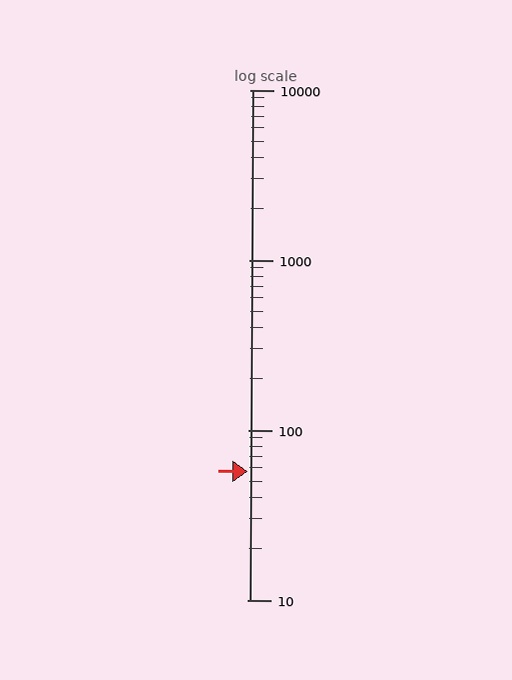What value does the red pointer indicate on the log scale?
The pointer indicates approximately 57.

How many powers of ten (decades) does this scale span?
The scale spans 3 decades, from 10 to 10000.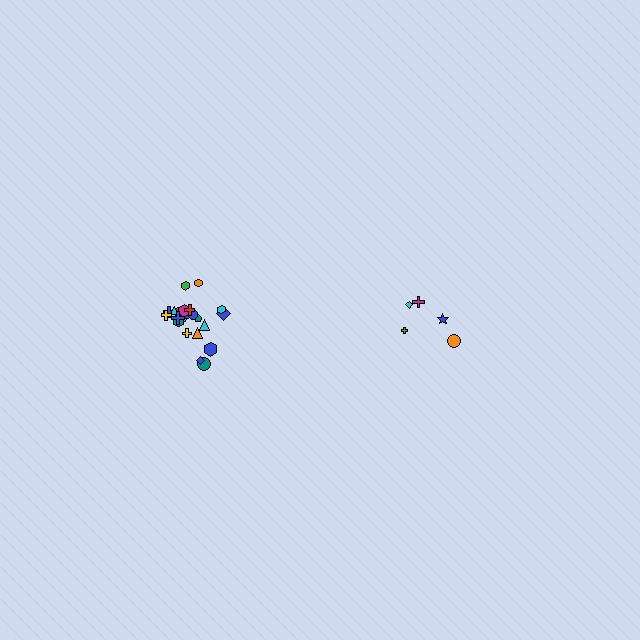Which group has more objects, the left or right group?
The left group.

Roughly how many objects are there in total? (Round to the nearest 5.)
Roughly 25 objects in total.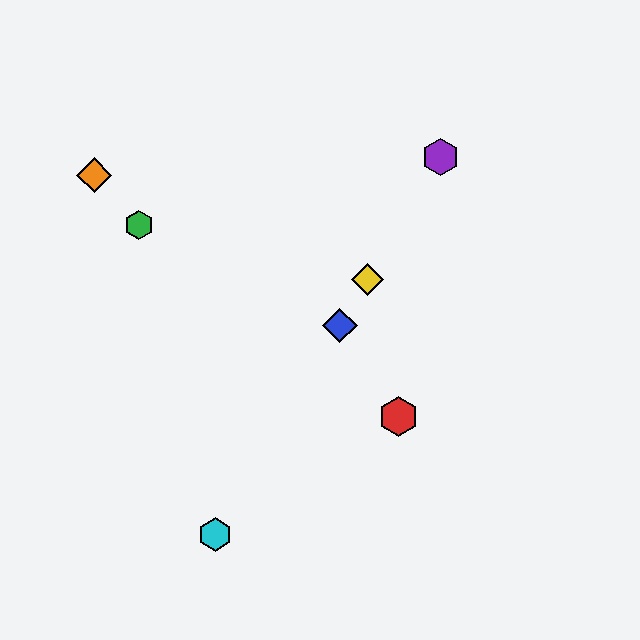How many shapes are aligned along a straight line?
4 shapes (the blue diamond, the yellow diamond, the purple hexagon, the cyan hexagon) are aligned along a straight line.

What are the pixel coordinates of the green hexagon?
The green hexagon is at (139, 225).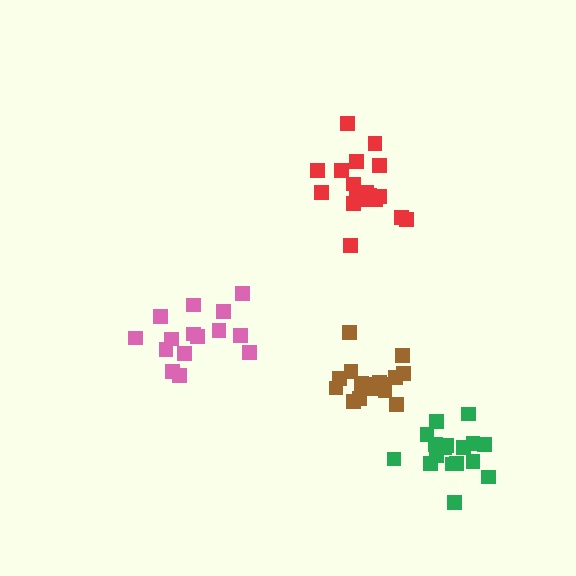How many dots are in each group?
Group 1: 19 dots, Group 2: 15 dots, Group 3: 17 dots, Group 4: 17 dots (68 total).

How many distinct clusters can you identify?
There are 4 distinct clusters.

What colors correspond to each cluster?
The clusters are colored: red, pink, brown, green.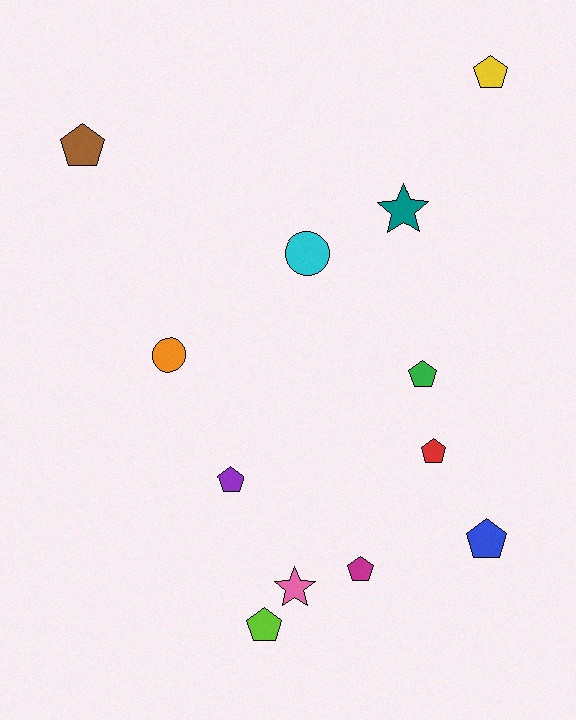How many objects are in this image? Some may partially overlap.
There are 12 objects.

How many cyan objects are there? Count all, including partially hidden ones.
There is 1 cyan object.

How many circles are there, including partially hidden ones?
There are 2 circles.